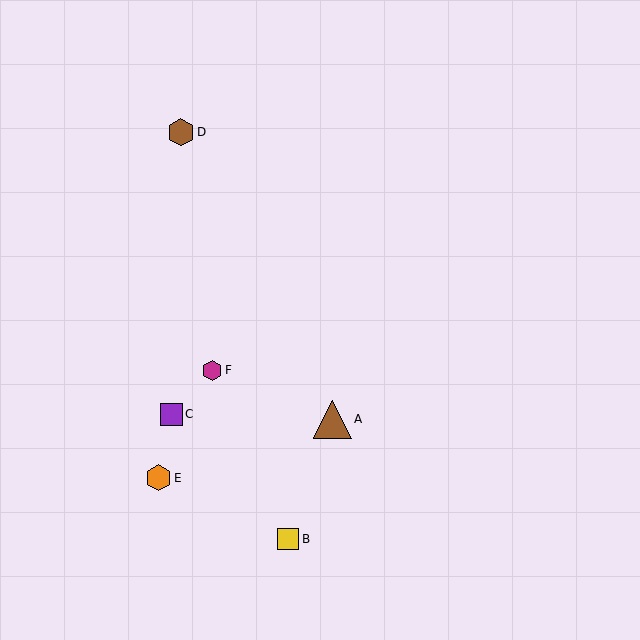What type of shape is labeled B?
Shape B is a yellow square.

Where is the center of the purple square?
The center of the purple square is at (171, 414).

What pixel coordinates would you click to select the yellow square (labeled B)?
Click at (288, 539) to select the yellow square B.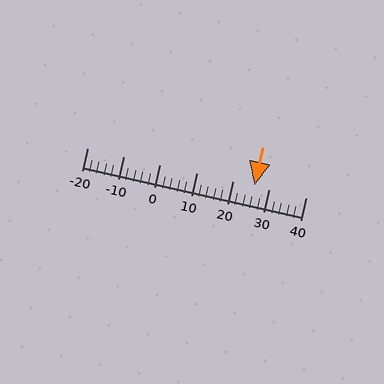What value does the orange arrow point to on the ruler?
The orange arrow points to approximately 26.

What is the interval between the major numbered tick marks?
The major tick marks are spaced 10 units apart.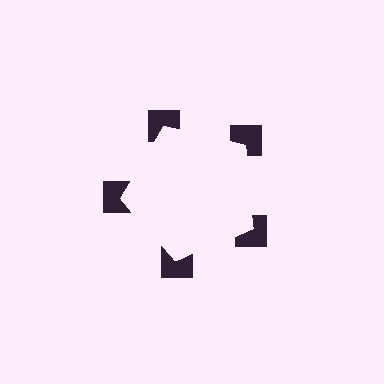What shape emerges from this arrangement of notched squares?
An illusory pentagon — its edges are inferred from the aligned wedge cuts in the notched squares, not physically drawn.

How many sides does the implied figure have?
5 sides.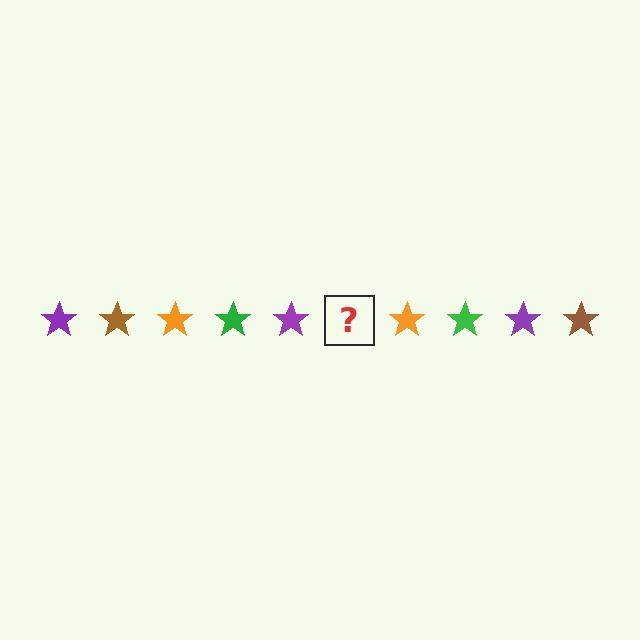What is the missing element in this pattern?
The missing element is a brown star.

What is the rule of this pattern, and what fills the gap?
The rule is that the pattern cycles through purple, brown, orange, green stars. The gap should be filled with a brown star.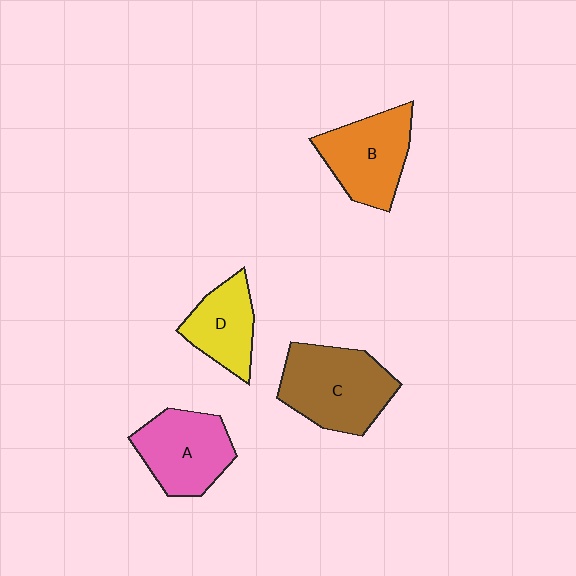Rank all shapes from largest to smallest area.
From largest to smallest: C (brown), B (orange), A (pink), D (yellow).